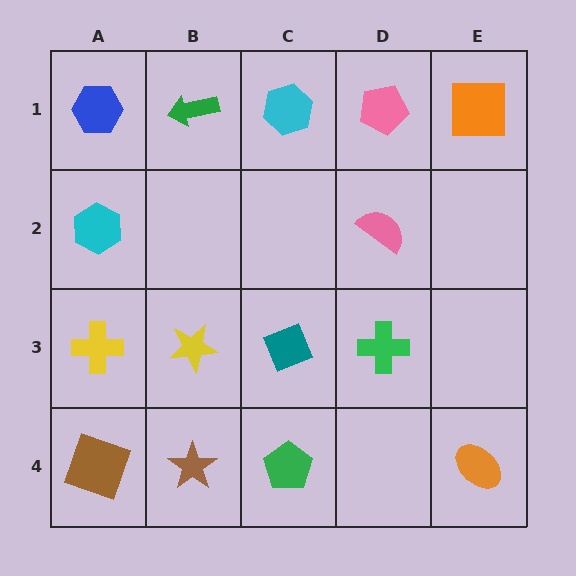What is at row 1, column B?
A green arrow.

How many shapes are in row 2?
2 shapes.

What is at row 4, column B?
A brown star.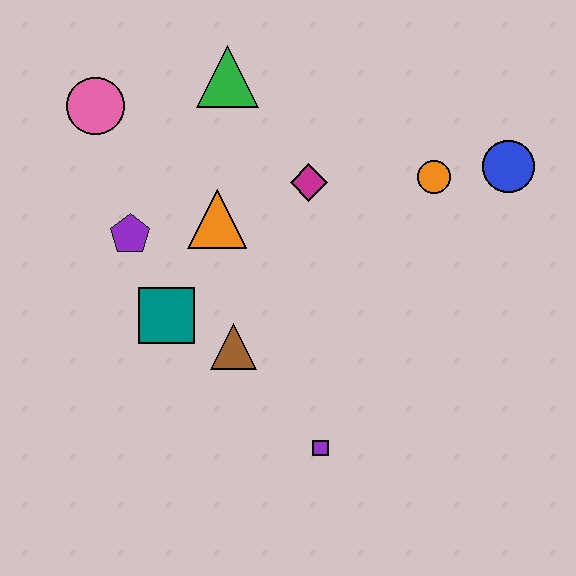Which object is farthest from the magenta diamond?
The purple square is farthest from the magenta diamond.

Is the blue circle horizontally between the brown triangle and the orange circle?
No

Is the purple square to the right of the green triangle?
Yes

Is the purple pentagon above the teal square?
Yes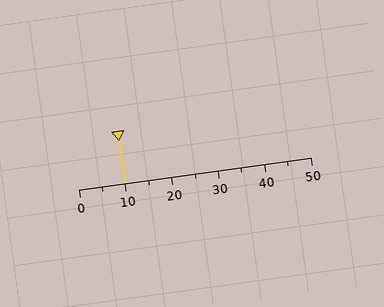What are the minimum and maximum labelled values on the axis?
The axis runs from 0 to 50.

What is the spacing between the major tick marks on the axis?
The major ticks are spaced 10 apart.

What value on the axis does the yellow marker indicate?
The marker indicates approximately 10.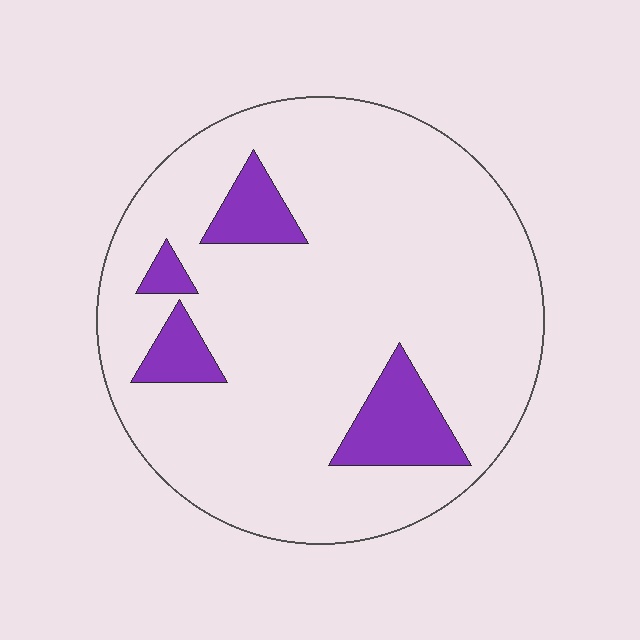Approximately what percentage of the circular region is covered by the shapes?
Approximately 15%.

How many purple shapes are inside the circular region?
4.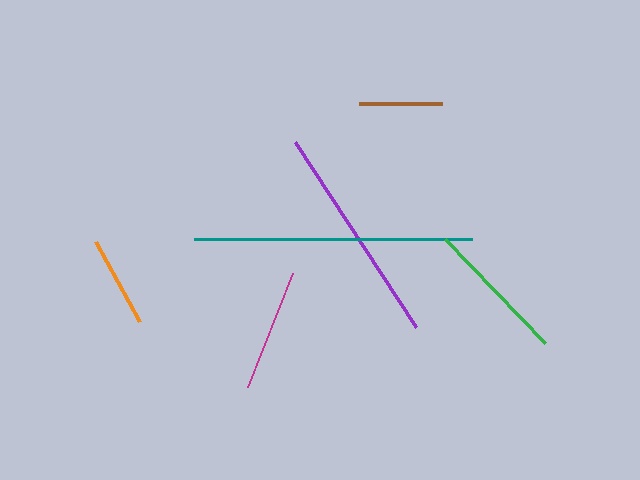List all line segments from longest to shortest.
From longest to shortest: teal, purple, green, magenta, orange, brown.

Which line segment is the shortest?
The brown line is the shortest at approximately 83 pixels.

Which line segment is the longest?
The teal line is the longest at approximately 278 pixels.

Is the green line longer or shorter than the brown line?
The green line is longer than the brown line.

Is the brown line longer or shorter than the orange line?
The orange line is longer than the brown line.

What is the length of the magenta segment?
The magenta segment is approximately 122 pixels long.